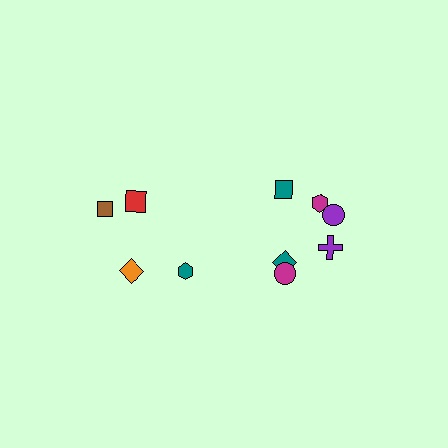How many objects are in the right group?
There are 6 objects.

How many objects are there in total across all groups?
There are 10 objects.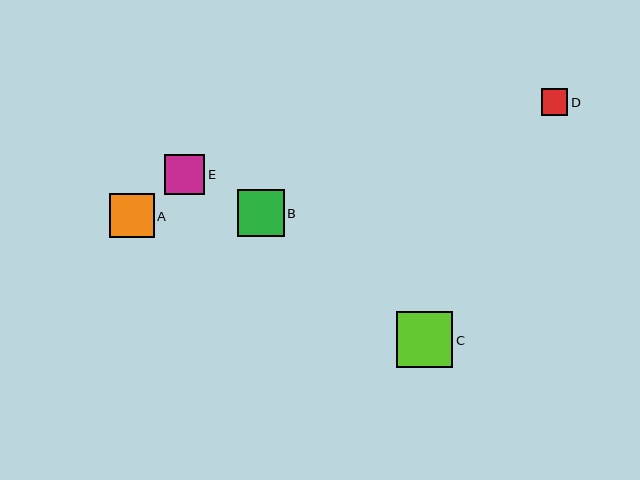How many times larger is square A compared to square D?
Square A is approximately 1.7 times the size of square D.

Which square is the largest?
Square C is the largest with a size of approximately 57 pixels.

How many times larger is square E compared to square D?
Square E is approximately 1.5 times the size of square D.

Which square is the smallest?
Square D is the smallest with a size of approximately 27 pixels.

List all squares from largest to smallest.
From largest to smallest: C, B, A, E, D.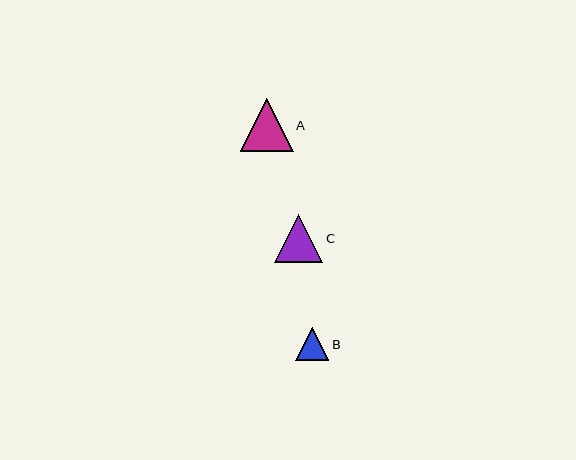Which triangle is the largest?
Triangle A is the largest with a size of approximately 53 pixels.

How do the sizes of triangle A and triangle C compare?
Triangle A and triangle C are approximately the same size.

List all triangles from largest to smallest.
From largest to smallest: A, C, B.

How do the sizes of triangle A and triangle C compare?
Triangle A and triangle C are approximately the same size.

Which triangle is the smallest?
Triangle B is the smallest with a size of approximately 33 pixels.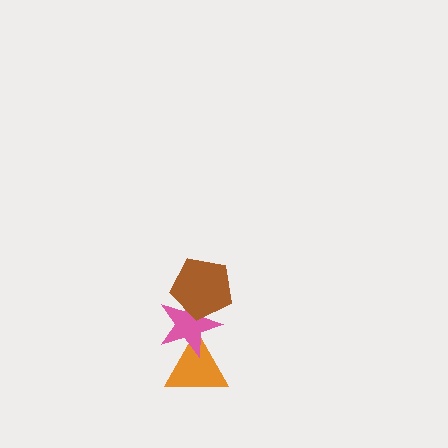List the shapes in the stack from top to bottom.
From top to bottom: the brown pentagon, the pink star, the orange triangle.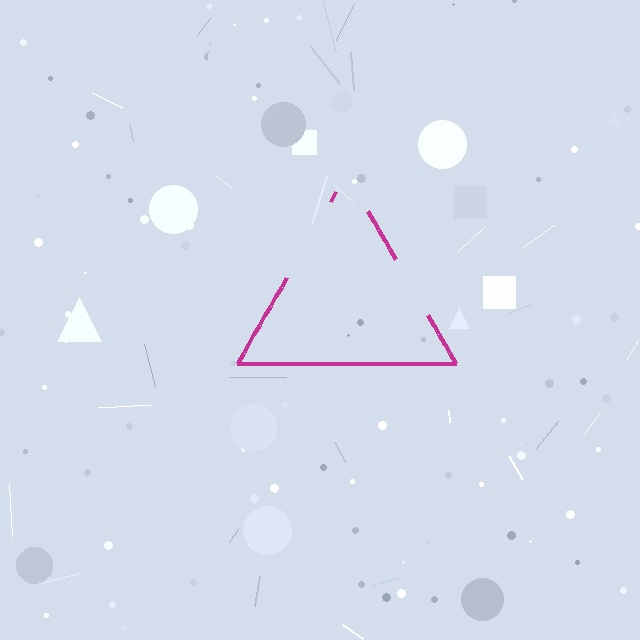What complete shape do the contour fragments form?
The contour fragments form a triangle.